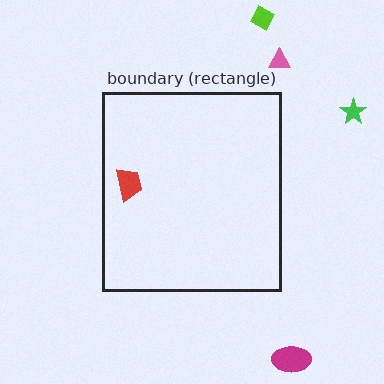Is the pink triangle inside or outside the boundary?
Outside.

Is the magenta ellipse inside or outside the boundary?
Outside.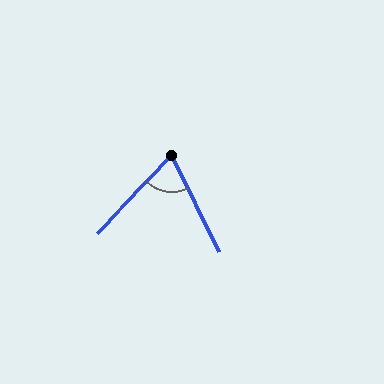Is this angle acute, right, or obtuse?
It is acute.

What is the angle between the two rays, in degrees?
Approximately 70 degrees.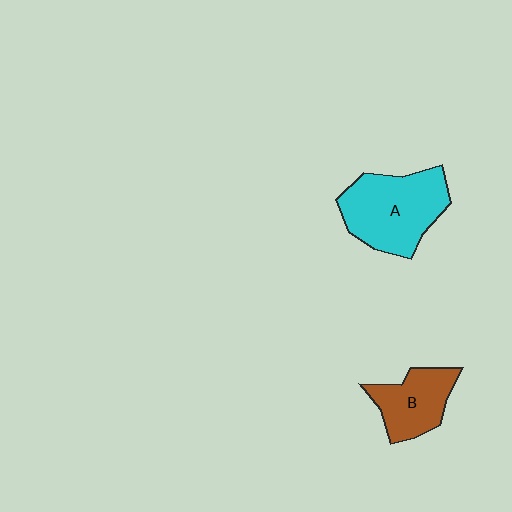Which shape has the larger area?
Shape A (cyan).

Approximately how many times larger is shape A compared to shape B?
Approximately 1.6 times.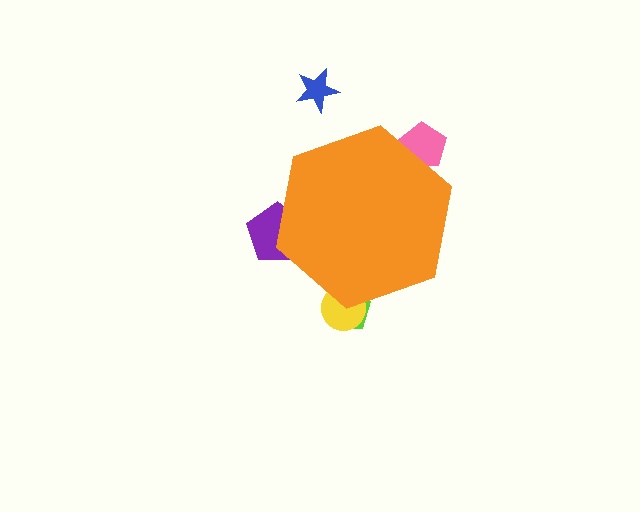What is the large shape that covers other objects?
An orange hexagon.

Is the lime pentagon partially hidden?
Yes, the lime pentagon is partially hidden behind the orange hexagon.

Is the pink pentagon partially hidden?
Yes, the pink pentagon is partially hidden behind the orange hexagon.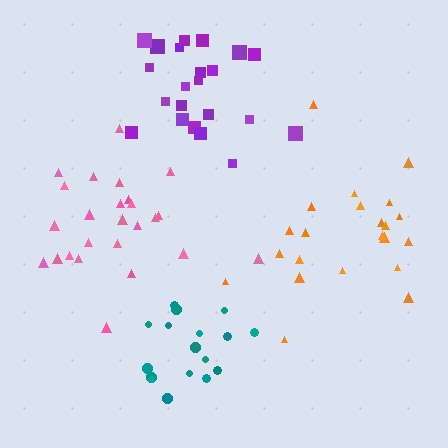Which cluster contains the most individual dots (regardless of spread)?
Pink (25).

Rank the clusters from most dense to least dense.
teal, purple, pink, orange.